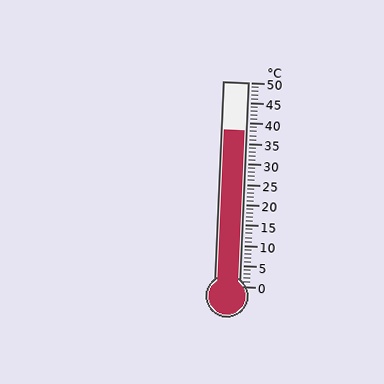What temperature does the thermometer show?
The thermometer shows approximately 38°C.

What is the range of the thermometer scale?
The thermometer scale ranges from 0°C to 50°C.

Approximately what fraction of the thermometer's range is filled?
The thermometer is filled to approximately 75% of its range.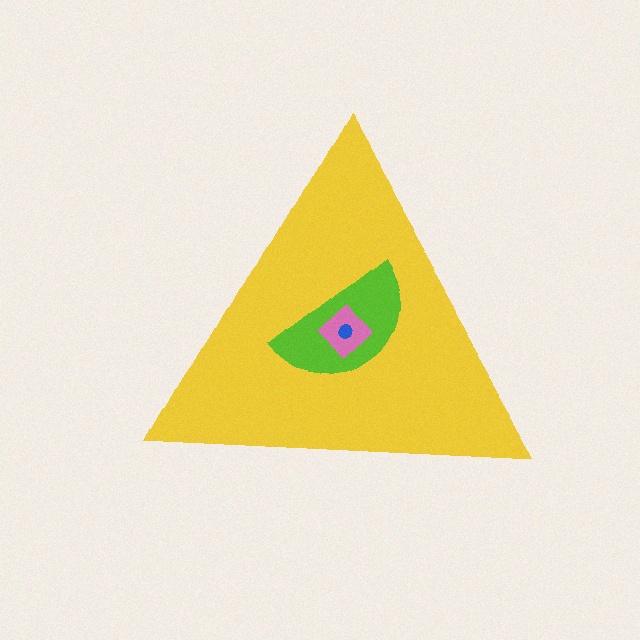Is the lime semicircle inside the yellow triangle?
Yes.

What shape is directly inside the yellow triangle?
The lime semicircle.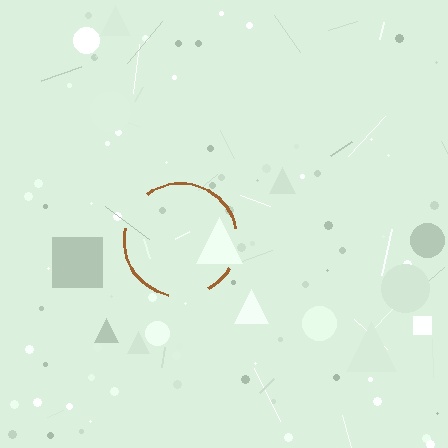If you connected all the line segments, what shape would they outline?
They would outline a circle.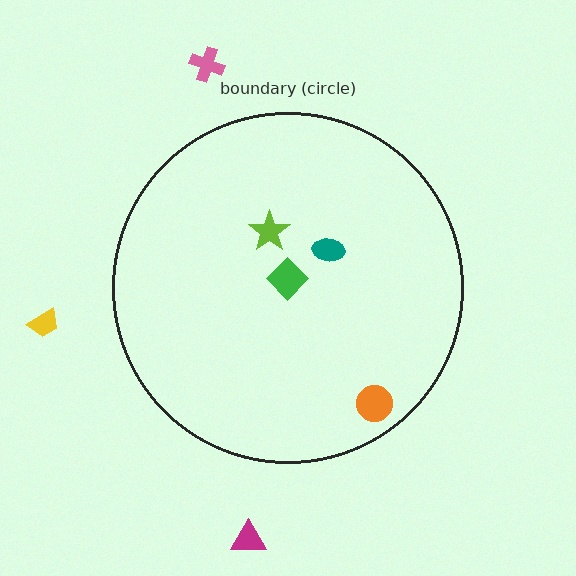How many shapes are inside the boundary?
4 inside, 3 outside.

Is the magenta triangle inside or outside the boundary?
Outside.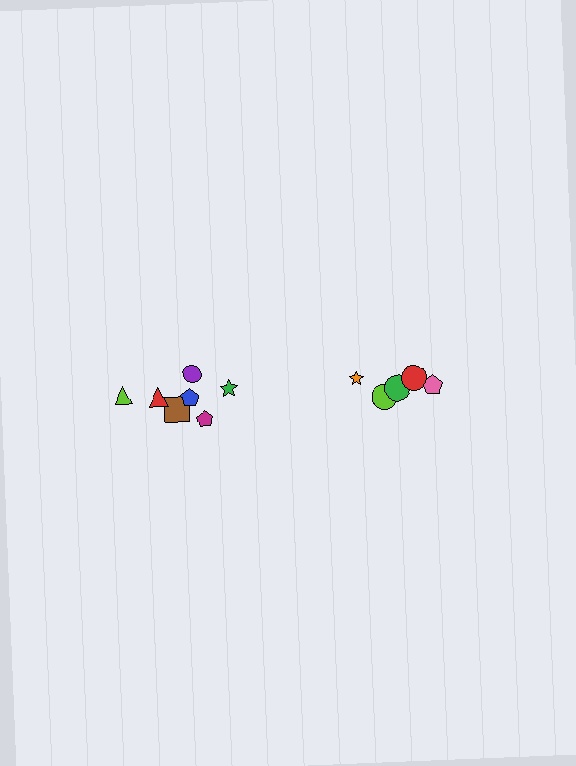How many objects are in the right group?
There are 5 objects.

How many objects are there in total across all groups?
There are 12 objects.